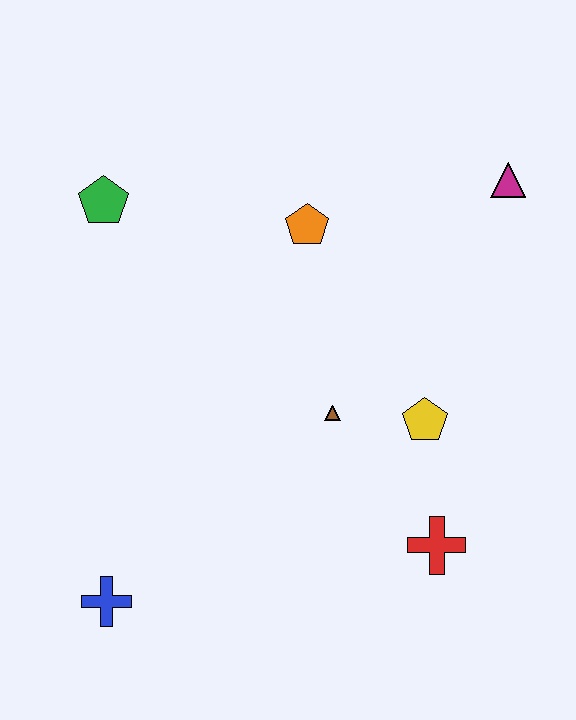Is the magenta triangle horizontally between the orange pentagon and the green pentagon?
No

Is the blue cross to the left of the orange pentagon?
Yes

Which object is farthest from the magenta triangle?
The blue cross is farthest from the magenta triangle.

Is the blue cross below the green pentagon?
Yes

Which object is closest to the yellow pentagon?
The brown triangle is closest to the yellow pentagon.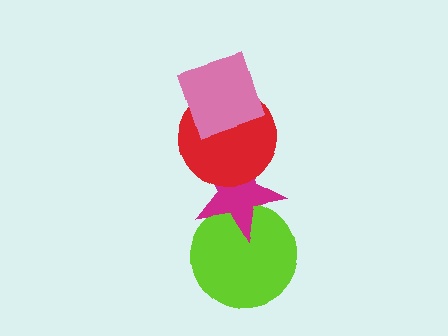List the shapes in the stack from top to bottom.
From top to bottom: the pink diamond, the red circle, the magenta star, the lime circle.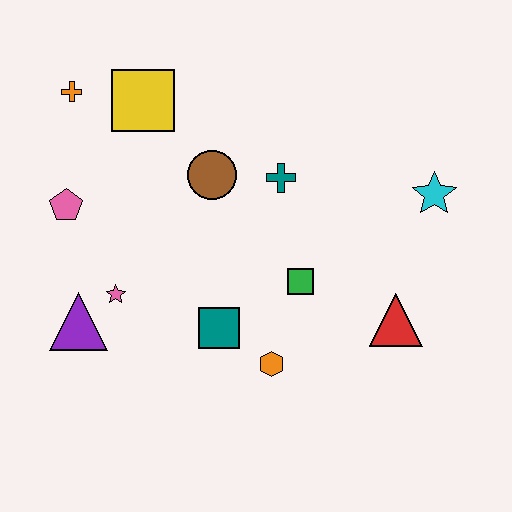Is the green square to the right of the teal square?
Yes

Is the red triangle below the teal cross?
Yes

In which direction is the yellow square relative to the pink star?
The yellow square is above the pink star.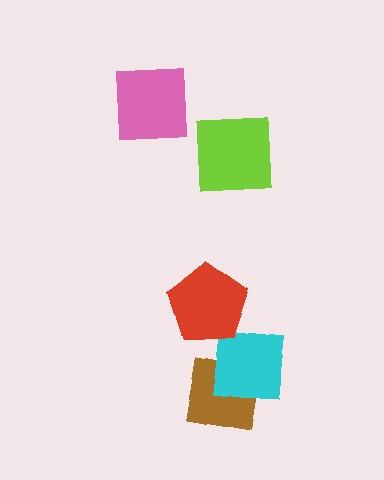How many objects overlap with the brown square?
1 object overlaps with the brown square.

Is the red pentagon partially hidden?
No, no other shape covers it.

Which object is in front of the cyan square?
The red pentagon is in front of the cyan square.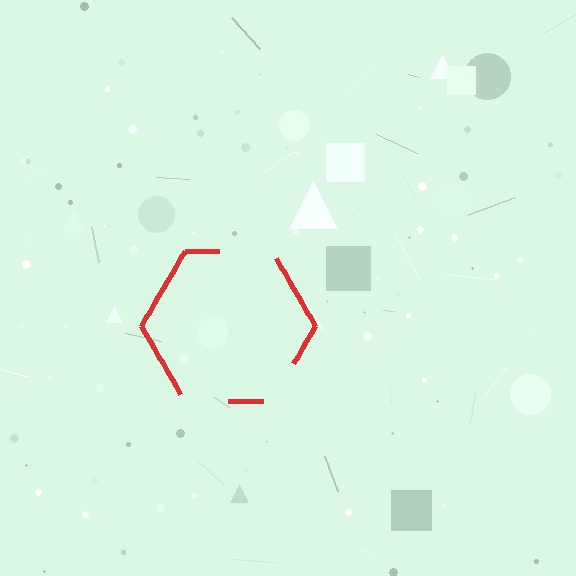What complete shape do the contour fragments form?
The contour fragments form a hexagon.